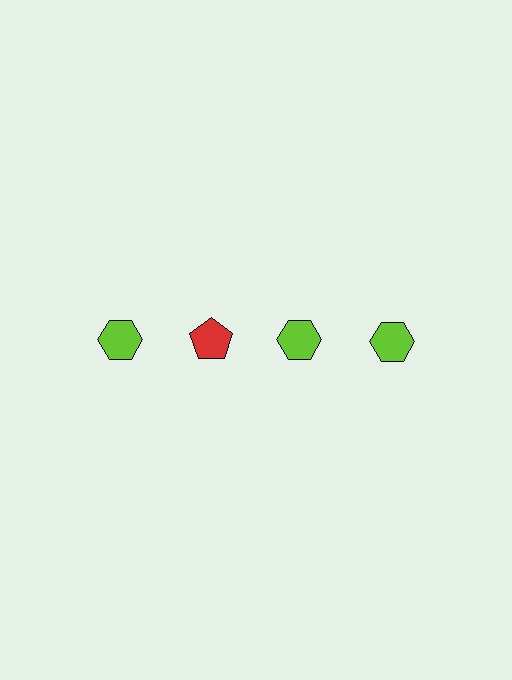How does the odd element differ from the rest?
It differs in both color (red instead of lime) and shape (pentagon instead of hexagon).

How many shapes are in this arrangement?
There are 4 shapes arranged in a grid pattern.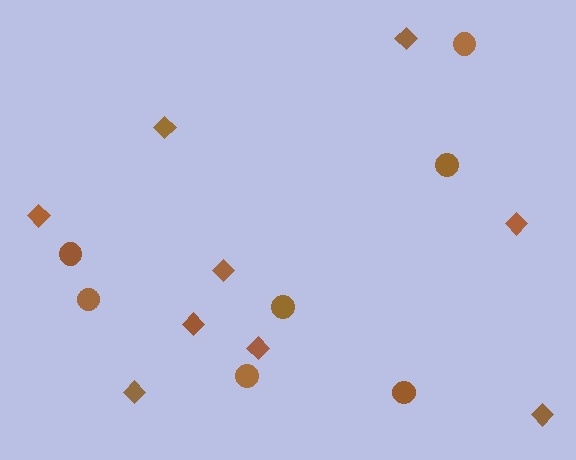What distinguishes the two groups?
There are 2 groups: one group of diamonds (9) and one group of circles (7).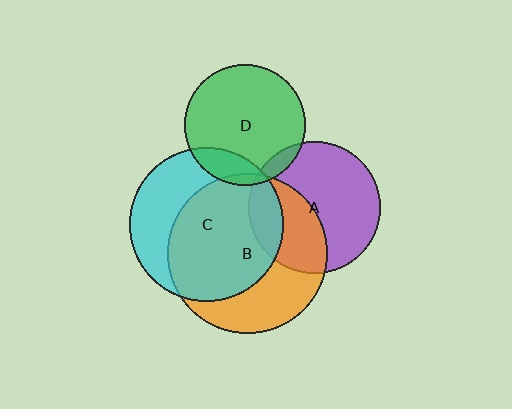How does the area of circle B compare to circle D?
Approximately 1.7 times.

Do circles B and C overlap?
Yes.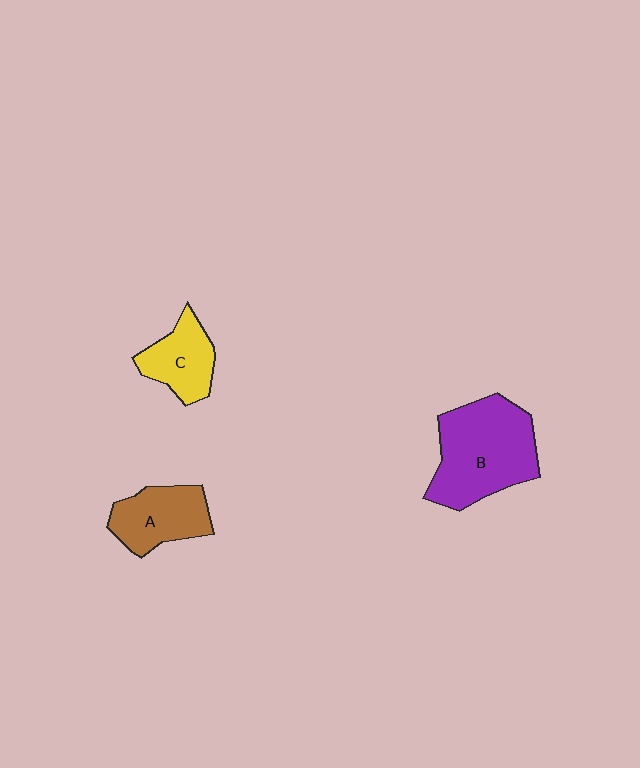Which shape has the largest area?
Shape B (purple).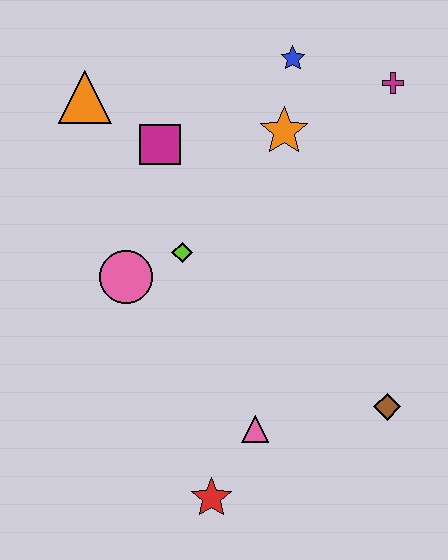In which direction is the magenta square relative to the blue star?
The magenta square is to the left of the blue star.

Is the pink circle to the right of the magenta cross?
No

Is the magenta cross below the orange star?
No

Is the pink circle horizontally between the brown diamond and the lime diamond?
No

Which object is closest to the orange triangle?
The magenta square is closest to the orange triangle.